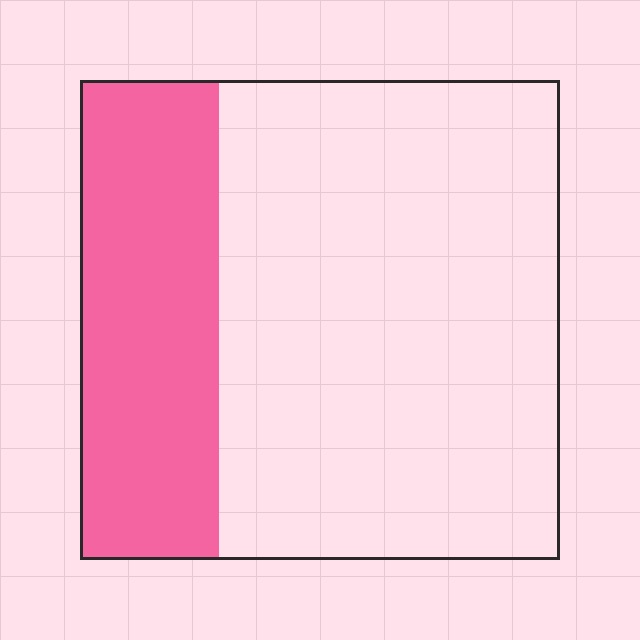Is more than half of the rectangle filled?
No.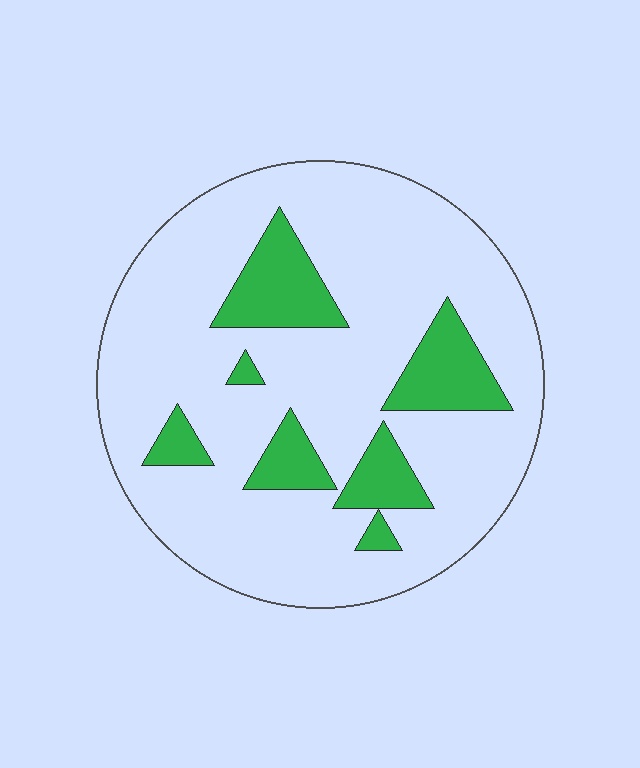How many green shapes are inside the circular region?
7.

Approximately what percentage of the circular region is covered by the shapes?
Approximately 20%.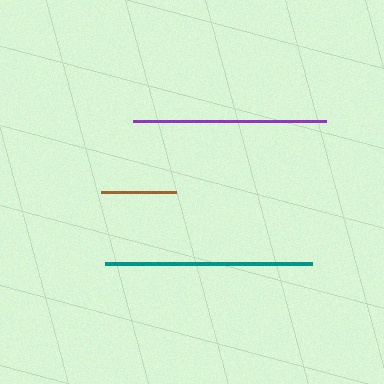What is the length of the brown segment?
The brown segment is approximately 75 pixels long.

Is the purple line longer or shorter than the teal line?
The teal line is longer than the purple line.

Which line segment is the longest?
The teal line is the longest at approximately 207 pixels.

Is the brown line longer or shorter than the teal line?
The teal line is longer than the brown line.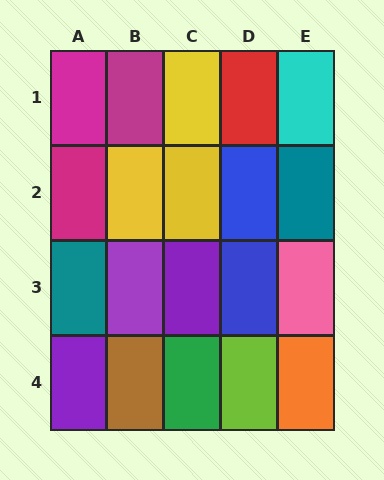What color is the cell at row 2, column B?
Yellow.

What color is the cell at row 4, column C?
Green.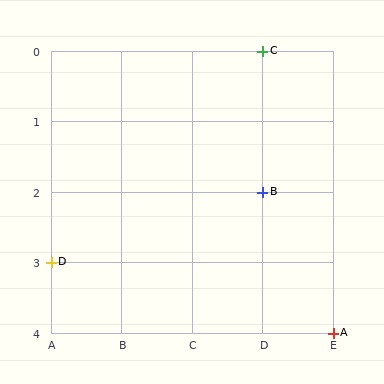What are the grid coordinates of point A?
Point A is at grid coordinates (E, 4).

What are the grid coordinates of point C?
Point C is at grid coordinates (D, 0).